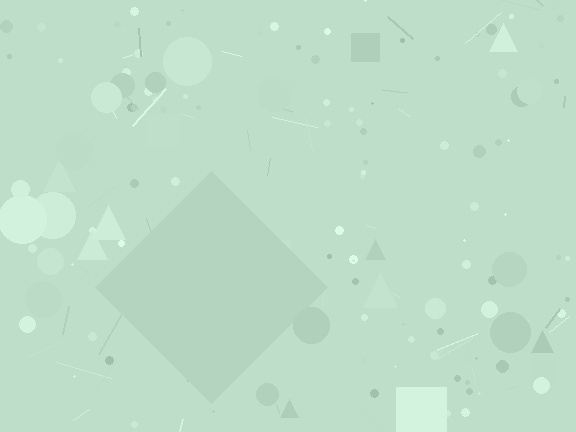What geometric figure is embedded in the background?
A diamond is embedded in the background.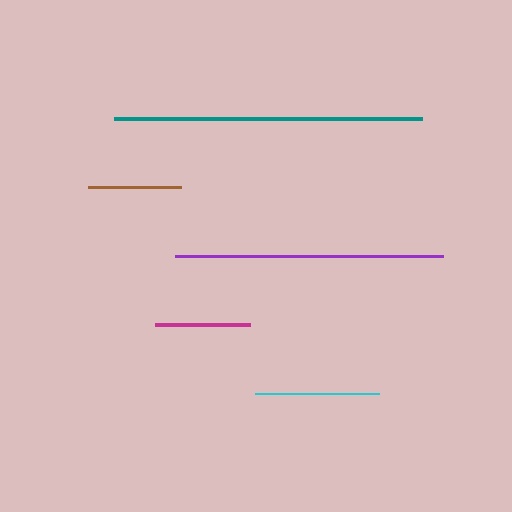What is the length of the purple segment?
The purple segment is approximately 268 pixels long.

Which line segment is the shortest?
The brown line is the shortest at approximately 92 pixels.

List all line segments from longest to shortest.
From longest to shortest: teal, purple, cyan, magenta, brown.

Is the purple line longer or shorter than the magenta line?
The purple line is longer than the magenta line.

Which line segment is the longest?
The teal line is the longest at approximately 308 pixels.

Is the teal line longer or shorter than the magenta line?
The teal line is longer than the magenta line.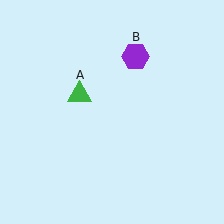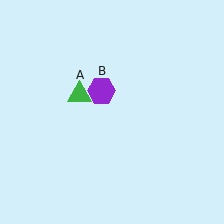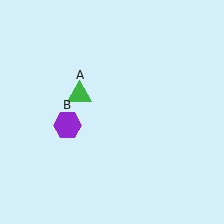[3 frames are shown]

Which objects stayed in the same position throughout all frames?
Green triangle (object A) remained stationary.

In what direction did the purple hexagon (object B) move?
The purple hexagon (object B) moved down and to the left.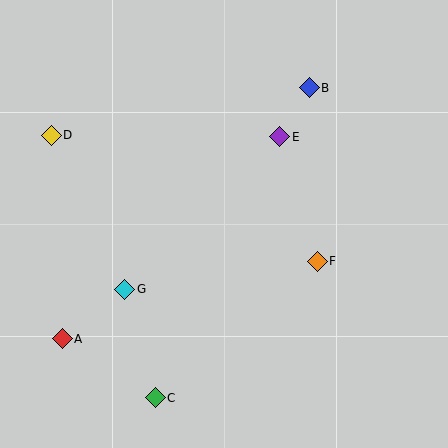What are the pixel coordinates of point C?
Point C is at (155, 398).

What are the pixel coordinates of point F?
Point F is at (317, 261).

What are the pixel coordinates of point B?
Point B is at (309, 88).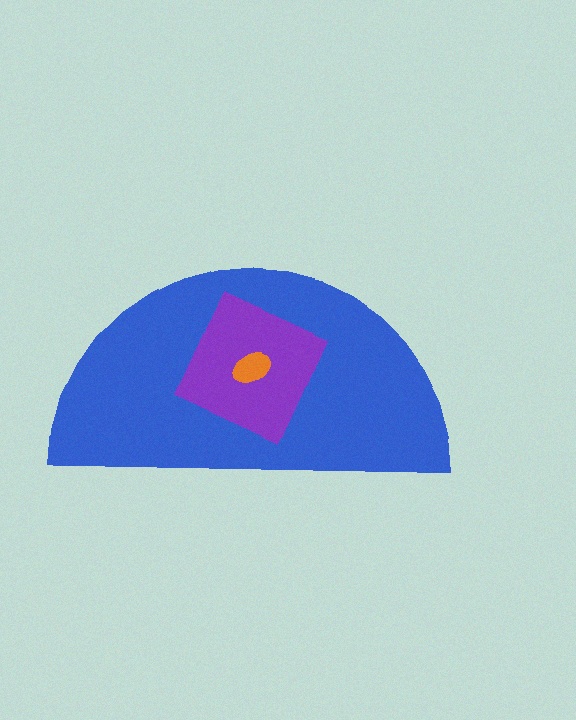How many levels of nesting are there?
3.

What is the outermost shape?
The blue semicircle.